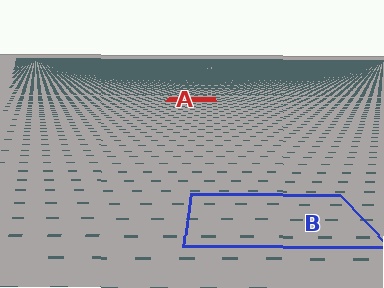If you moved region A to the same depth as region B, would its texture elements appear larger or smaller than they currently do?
They would appear larger. At a closer depth, the same texture elements are projected at a bigger on-screen size.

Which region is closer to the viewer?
Region B is closer. The texture elements there are larger and more spread out.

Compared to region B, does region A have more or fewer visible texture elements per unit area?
Region A has more texture elements per unit area — they are packed more densely because it is farther away.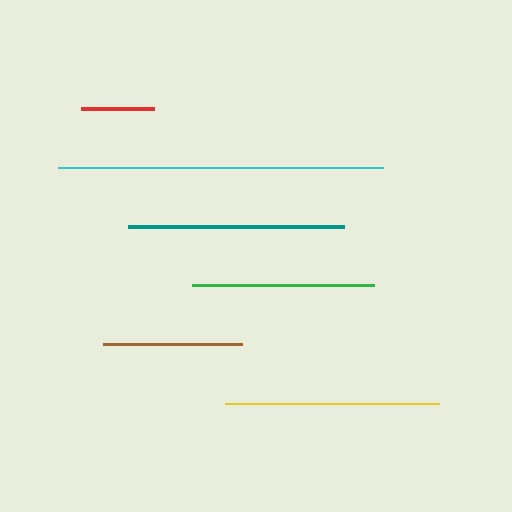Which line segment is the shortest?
The red line is the shortest at approximately 73 pixels.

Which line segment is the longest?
The cyan line is the longest at approximately 325 pixels.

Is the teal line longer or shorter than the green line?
The teal line is longer than the green line.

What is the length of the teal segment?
The teal segment is approximately 216 pixels long.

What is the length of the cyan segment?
The cyan segment is approximately 325 pixels long.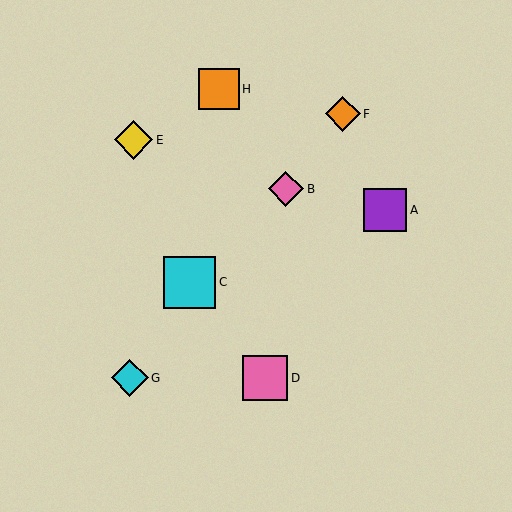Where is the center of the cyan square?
The center of the cyan square is at (190, 282).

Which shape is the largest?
The cyan square (labeled C) is the largest.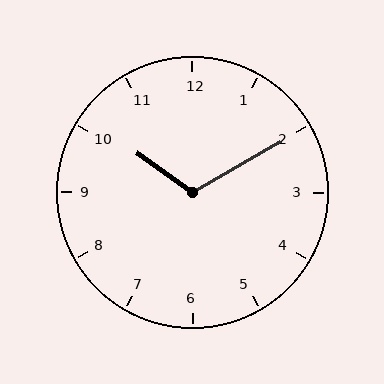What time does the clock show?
10:10.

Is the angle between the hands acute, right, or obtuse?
It is obtuse.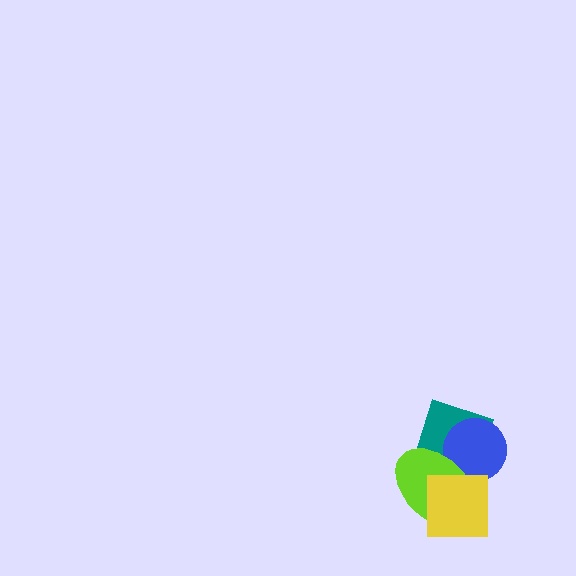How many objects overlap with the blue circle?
2 objects overlap with the blue circle.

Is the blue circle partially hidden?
Yes, it is partially covered by another shape.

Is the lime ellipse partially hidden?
Yes, it is partially covered by another shape.